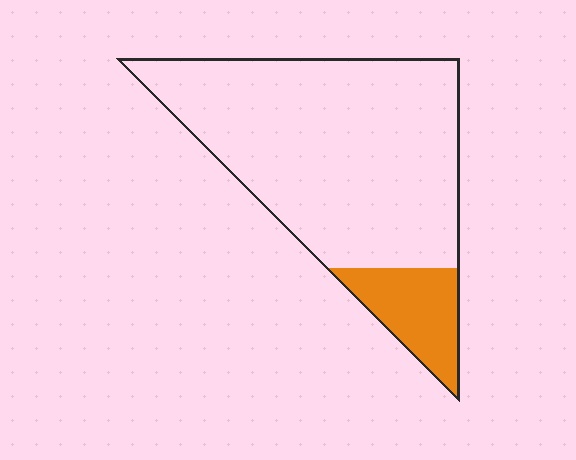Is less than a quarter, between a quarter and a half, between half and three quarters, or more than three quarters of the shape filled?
Less than a quarter.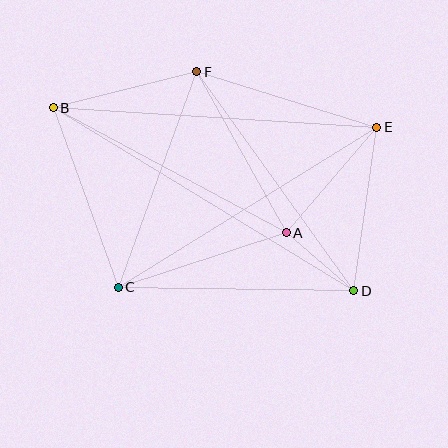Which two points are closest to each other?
Points A and D are closest to each other.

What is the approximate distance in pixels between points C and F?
The distance between C and F is approximately 229 pixels.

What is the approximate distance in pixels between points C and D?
The distance between C and D is approximately 235 pixels.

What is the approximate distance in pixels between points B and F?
The distance between B and F is approximately 147 pixels.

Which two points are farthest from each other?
Points B and D are farthest from each other.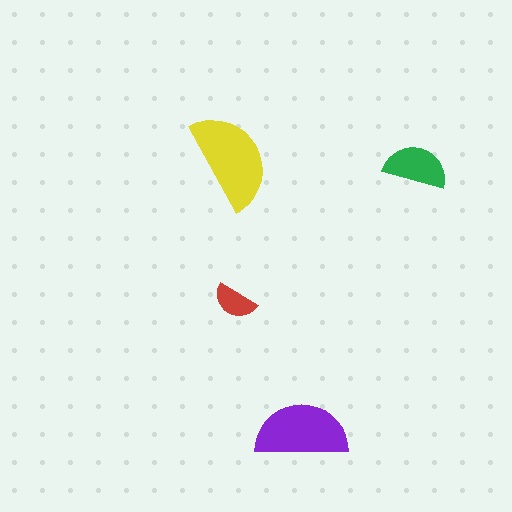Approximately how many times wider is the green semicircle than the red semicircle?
About 1.5 times wider.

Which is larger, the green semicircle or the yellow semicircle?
The yellow one.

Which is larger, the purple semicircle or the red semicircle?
The purple one.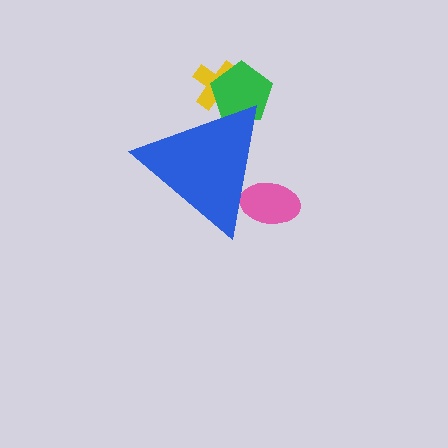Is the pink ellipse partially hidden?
Yes, the pink ellipse is partially hidden behind the blue triangle.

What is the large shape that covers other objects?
A blue triangle.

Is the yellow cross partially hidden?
Yes, the yellow cross is partially hidden behind the blue triangle.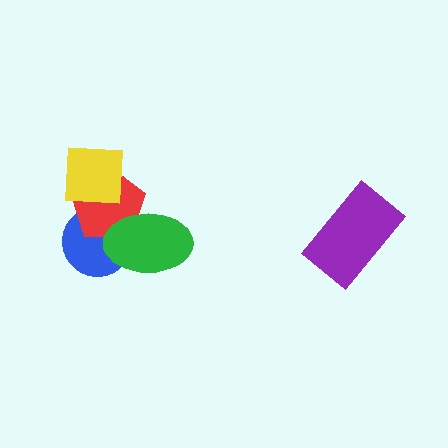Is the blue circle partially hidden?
Yes, it is partially covered by another shape.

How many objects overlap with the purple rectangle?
0 objects overlap with the purple rectangle.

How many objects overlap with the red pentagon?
3 objects overlap with the red pentagon.